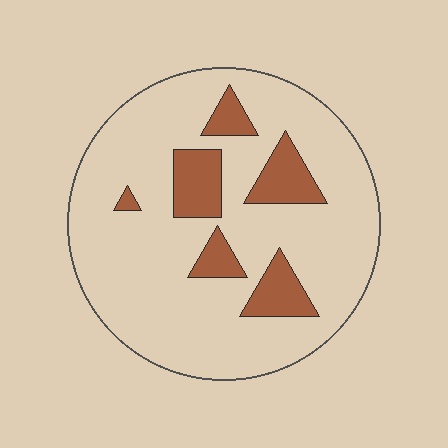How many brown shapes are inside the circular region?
6.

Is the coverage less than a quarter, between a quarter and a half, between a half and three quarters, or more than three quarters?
Less than a quarter.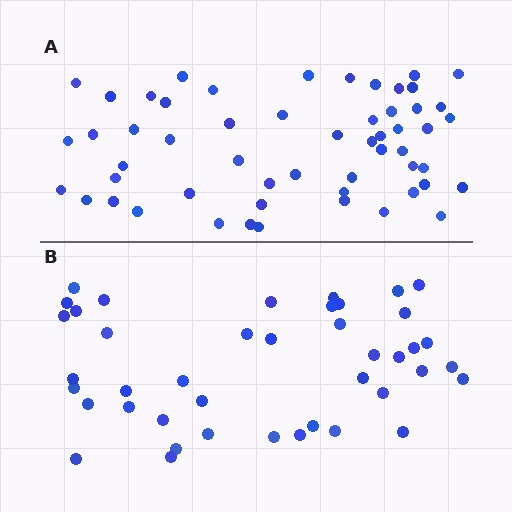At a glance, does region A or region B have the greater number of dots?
Region A (the top region) has more dots.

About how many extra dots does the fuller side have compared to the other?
Region A has approximately 15 more dots than region B.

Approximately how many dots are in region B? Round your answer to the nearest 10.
About 40 dots. (The exact count is 42, which rounds to 40.)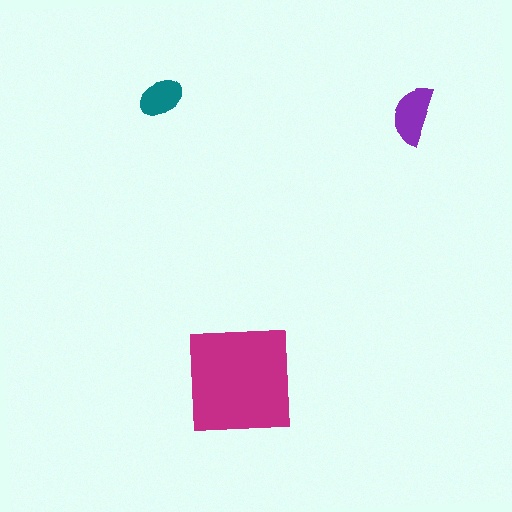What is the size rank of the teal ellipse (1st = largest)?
3rd.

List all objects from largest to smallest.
The magenta square, the purple semicircle, the teal ellipse.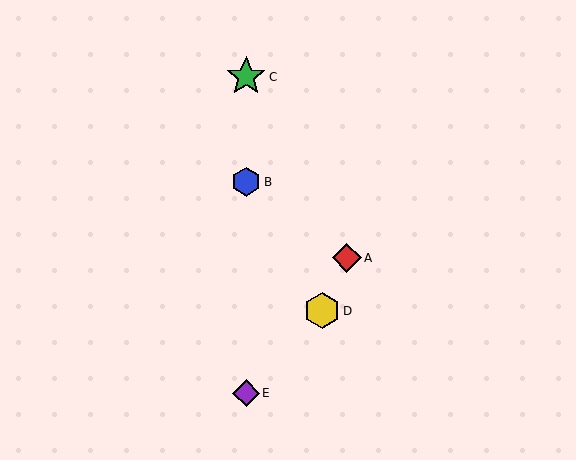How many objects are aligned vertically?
3 objects (B, C, E) are aligned vertically.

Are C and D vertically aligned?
No, C is at x≈246 and D is at x≈322.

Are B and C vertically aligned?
Yes, both are at x≈246.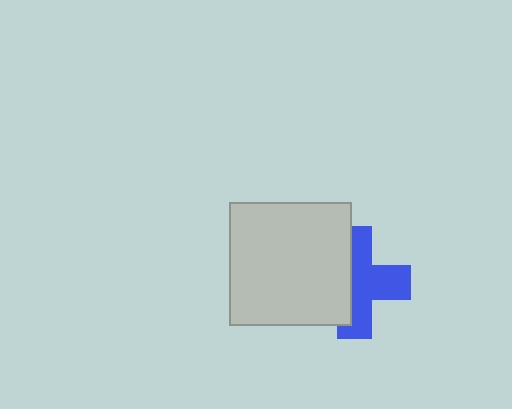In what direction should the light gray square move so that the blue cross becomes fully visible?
The light gray square should move left. That is the shortest direction to clear the overlap and leave the blue cross fully visible.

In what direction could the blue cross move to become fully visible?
The blue cross could move right. That would shift it out from behind the light gray square entirely.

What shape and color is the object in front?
The object in front is a light gray square.